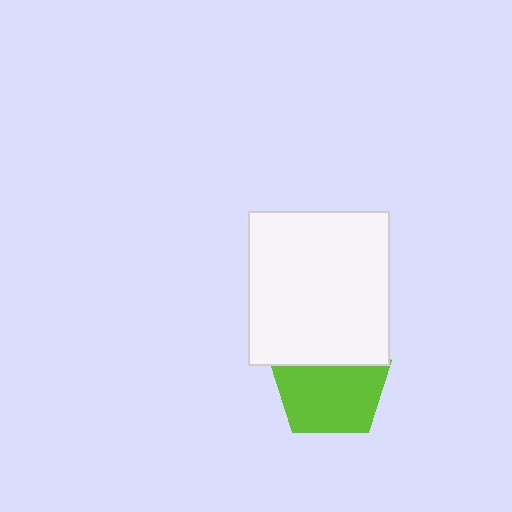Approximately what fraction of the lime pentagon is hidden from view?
Roughly 34% of the lime pentagon is hidden behind the white rectangle.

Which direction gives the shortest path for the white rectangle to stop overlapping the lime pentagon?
Moving up gives the shortest separation.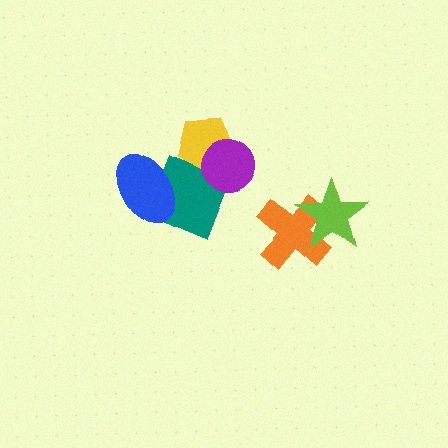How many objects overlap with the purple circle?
2 objects overlap with the purple circle.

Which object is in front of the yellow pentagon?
The purple circle is in front of the yellow pentagon.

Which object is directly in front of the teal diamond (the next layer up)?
The blue ellipse is directly in front of the teal diamond.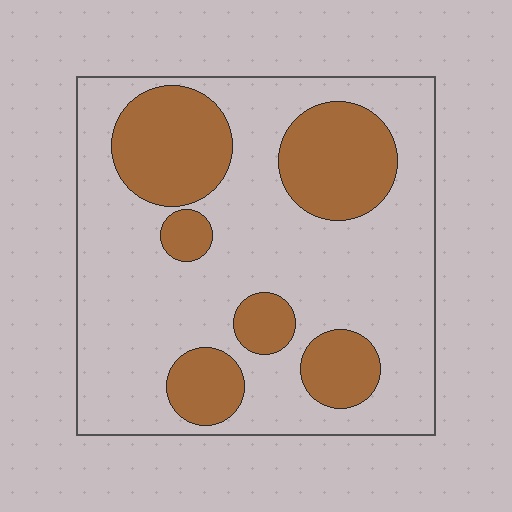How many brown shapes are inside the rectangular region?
6.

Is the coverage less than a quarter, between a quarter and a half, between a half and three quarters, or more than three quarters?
Between a quarter and a half.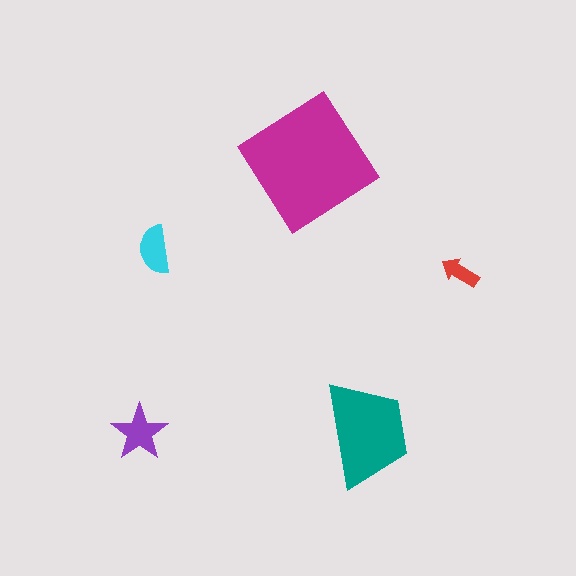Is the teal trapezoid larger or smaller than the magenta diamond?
Smaller.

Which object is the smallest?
The red arrow.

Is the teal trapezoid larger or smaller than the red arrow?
Larger.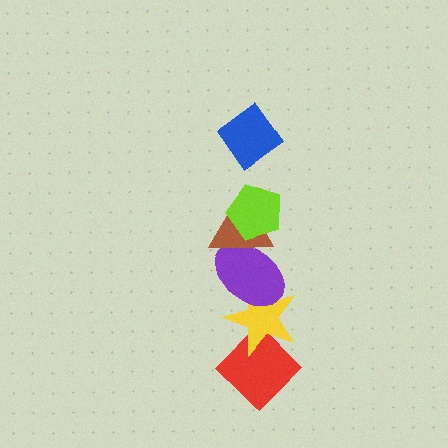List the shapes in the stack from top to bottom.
From top to bottom: the blue diamond, the lime pentagon, the brown triangle, the purple ellipse, the yellow star, the red diamond.